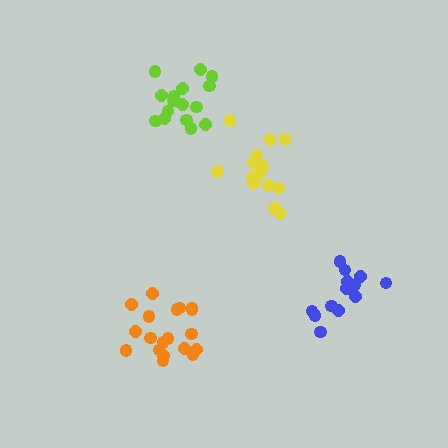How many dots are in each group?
Group 1: 13 dots, Group 2: 17 dots, Group 3: 16 dots, Group 4: 19 dots (65 total).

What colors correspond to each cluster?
The clusters are colored: blue, lime, yellow, orange.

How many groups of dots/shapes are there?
There are 4 groups.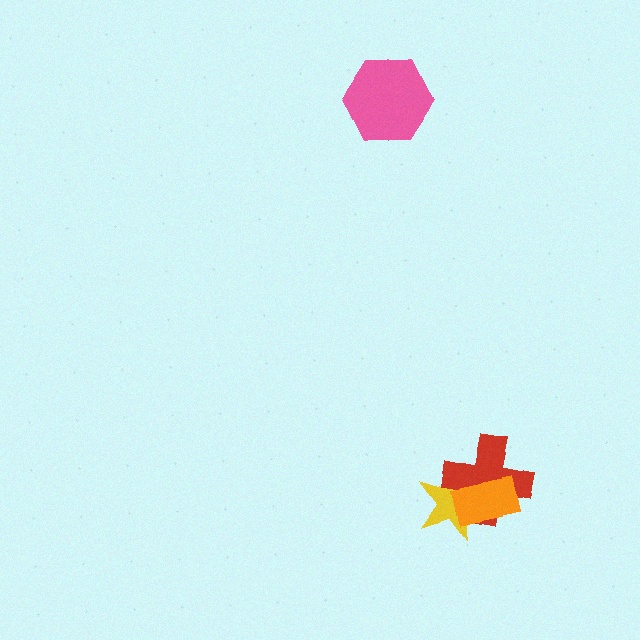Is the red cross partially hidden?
Yes, it is partially covered by another shape.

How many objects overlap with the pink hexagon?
0 objects overlap with the pink hexagon.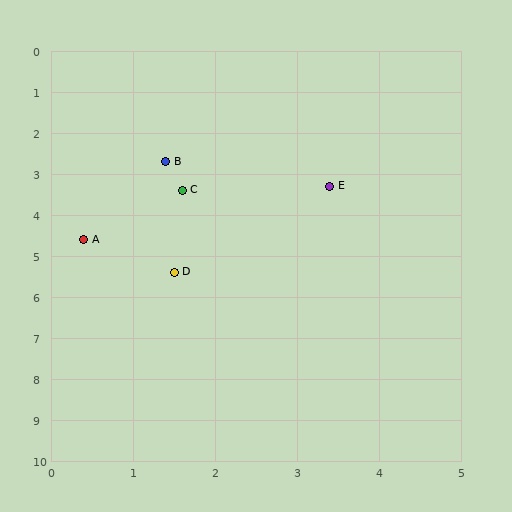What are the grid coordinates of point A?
Point A is at approximately (0.4, 4.6).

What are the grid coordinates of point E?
Point E is at approximately (3.4, 3.3).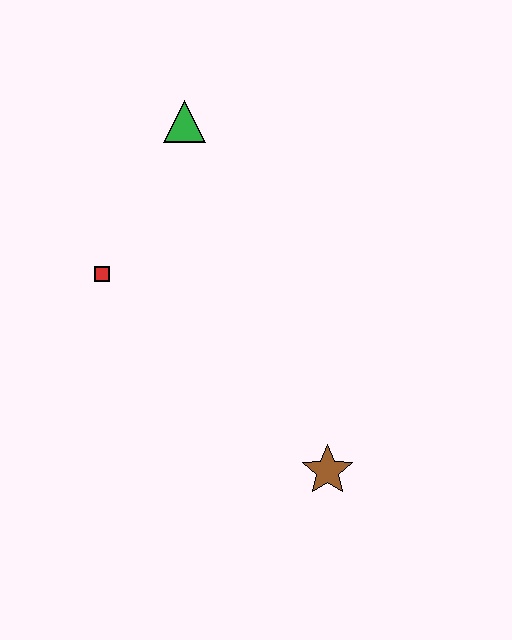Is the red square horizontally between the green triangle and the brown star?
No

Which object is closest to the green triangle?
The red square is closest to the green triangle.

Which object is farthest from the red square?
The brown star is farthest from the red square.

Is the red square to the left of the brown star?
Yes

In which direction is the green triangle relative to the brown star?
The green triangle is above the brown star.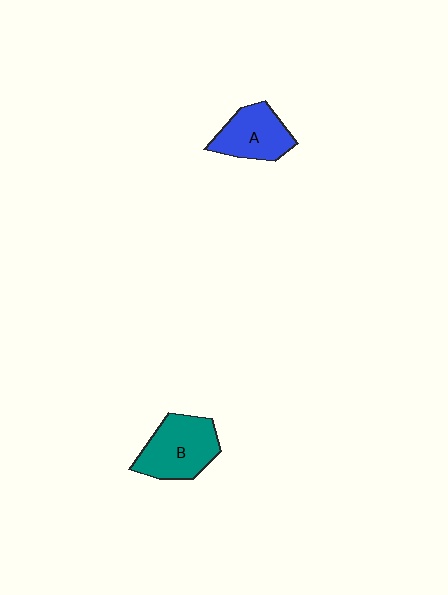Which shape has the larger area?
Shape B (teal).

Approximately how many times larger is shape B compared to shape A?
Approximately 1.2 times.